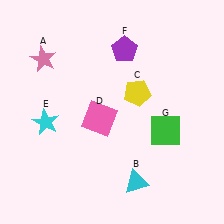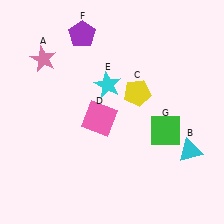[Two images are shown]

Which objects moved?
The objects that moved are: the cyan triangle (B), the cyan star (E), the purple pentagon (F).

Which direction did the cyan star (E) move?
The cyan star (E) moved right.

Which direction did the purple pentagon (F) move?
The purple pentagon (F) moved left.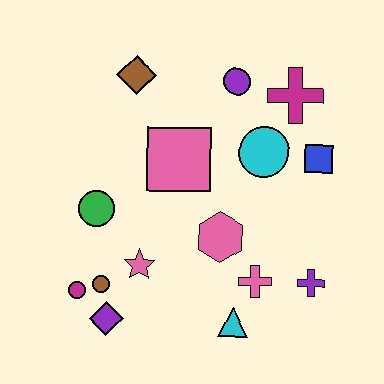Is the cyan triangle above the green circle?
No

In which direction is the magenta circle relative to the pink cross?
The magenta circle is to the left of the pink cross.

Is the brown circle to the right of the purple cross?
No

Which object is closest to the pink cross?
The cyan triangle is closest to the pink cross.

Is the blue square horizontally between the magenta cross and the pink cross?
No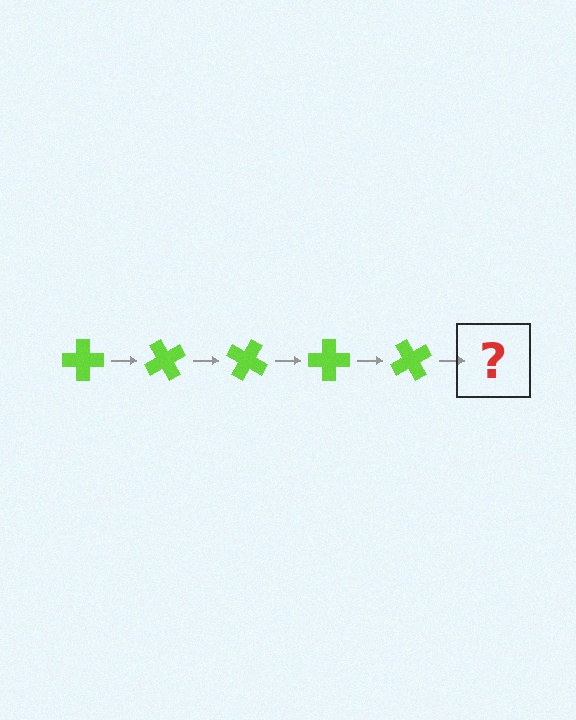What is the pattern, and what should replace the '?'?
The pattern is that the cross rotates 60 degrees each step. The '?' should be a lime cross rotated 300 degrees.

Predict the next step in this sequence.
The next step is a lime cross rotated 300 degrees.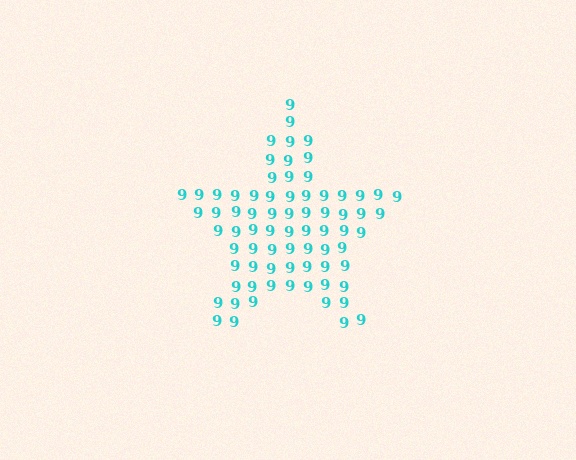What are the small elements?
The small elements are digit 9's.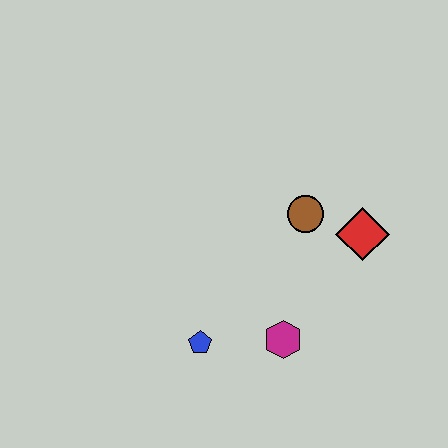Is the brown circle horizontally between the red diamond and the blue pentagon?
Yes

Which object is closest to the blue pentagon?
The magenta hexagon is closest to the blue pentagon.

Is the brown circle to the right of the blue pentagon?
Yes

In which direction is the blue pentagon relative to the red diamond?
The blue pentagon is to the left of the red diamond.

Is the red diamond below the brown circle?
Yes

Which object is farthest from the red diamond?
The blue pentagon is farthest from the red diamond.